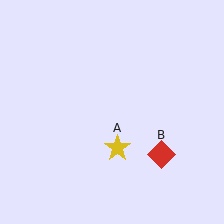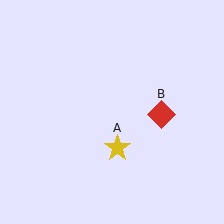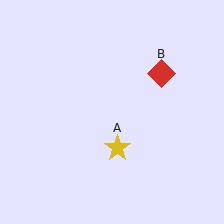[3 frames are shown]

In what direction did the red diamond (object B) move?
The red diamond (object B) moved up.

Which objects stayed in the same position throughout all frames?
Yellow star (object A) remained stationary.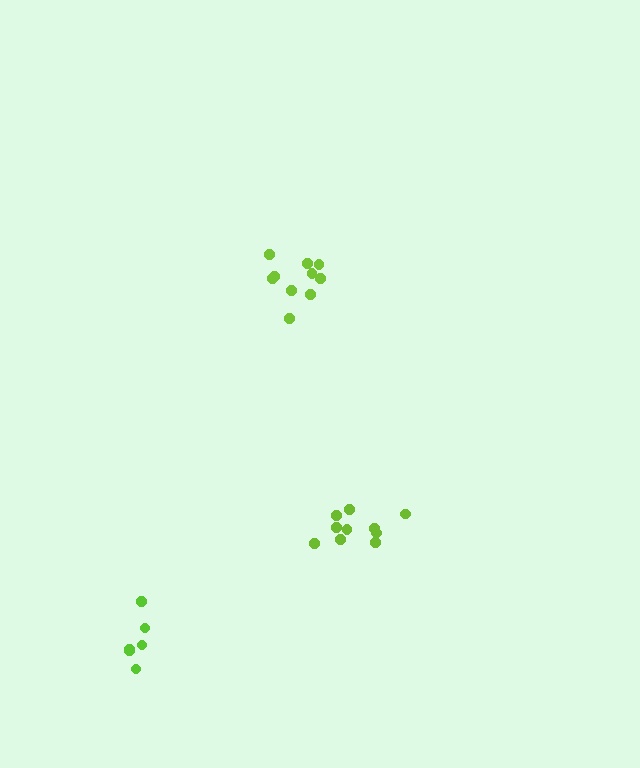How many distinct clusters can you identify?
There are 3 distinct clusters.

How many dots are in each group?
Group 1: 10 dots, Group 2: 10 dots, Group 3: 6 dots (26 total).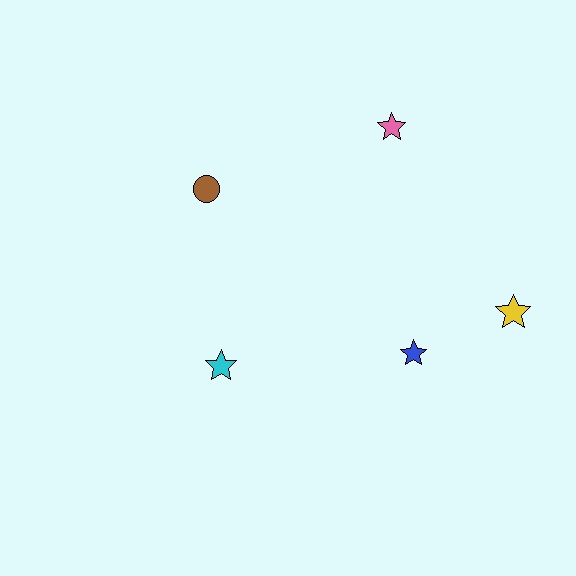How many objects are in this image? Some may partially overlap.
There are 5 objects.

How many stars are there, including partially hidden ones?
There are 4 stars.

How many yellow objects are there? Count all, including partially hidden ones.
There is 1 yellow object.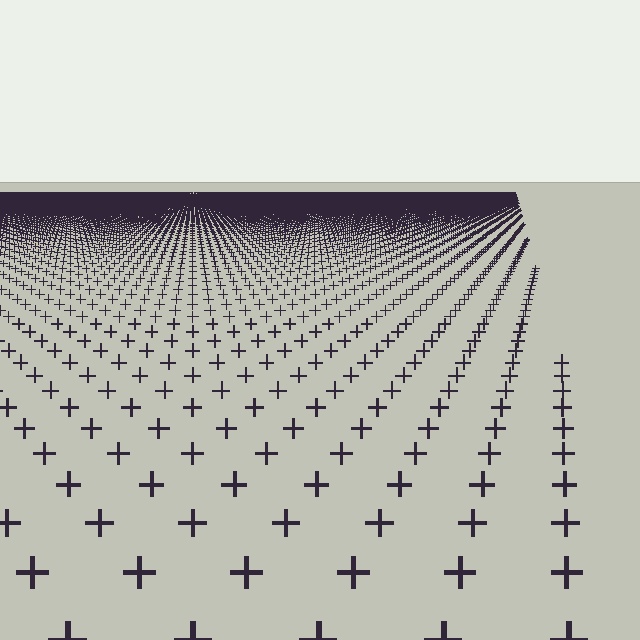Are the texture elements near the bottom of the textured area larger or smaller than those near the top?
Larger. Near the bottom, elements are closer to the viewer and appear at a bigger on-screen size.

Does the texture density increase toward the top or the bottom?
Density increases toward the top.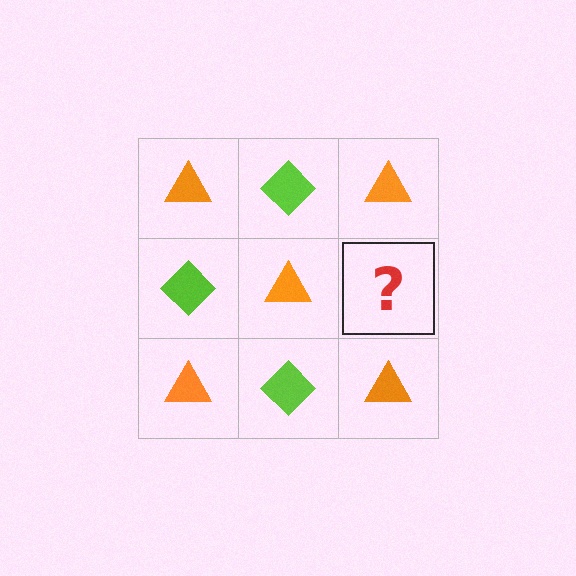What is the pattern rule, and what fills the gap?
The rule is that it alternates orange triangle and lime diamond in a checkerboard pattern. The gap should be filled with a lime diamond.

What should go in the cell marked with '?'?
The missing cell should contain a lime diamond.